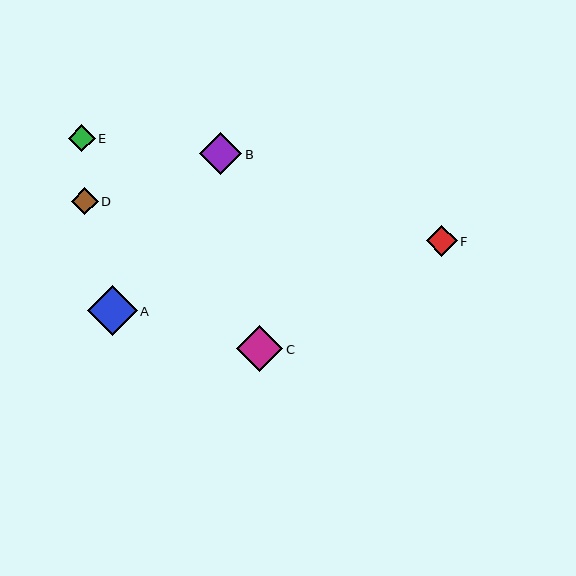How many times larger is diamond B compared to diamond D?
Diamond B is approximately 1.5 times the size of diamond D.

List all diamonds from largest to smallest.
From largest to smallest: A, C, B, F, E, D.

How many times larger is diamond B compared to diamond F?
Diamond B is approximately 1.4 times the size of diamond F.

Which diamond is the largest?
Diamond A is the largest with a size of approximately 50 pixels.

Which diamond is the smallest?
Diamond D is the smallest with a size of approximately 27 pixels.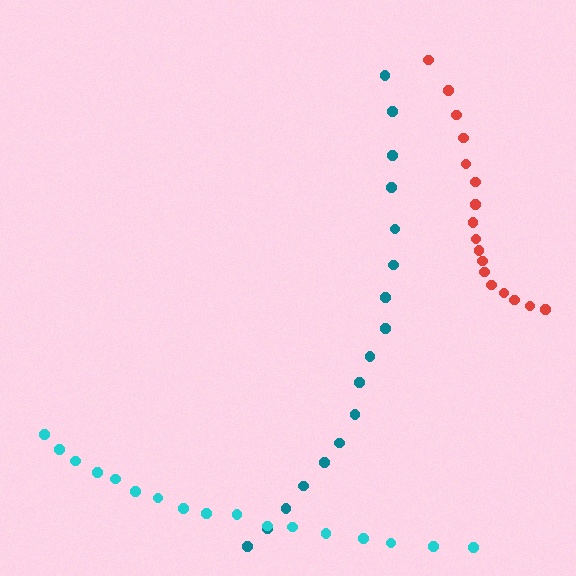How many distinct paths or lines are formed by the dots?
There are 3 distinct paths.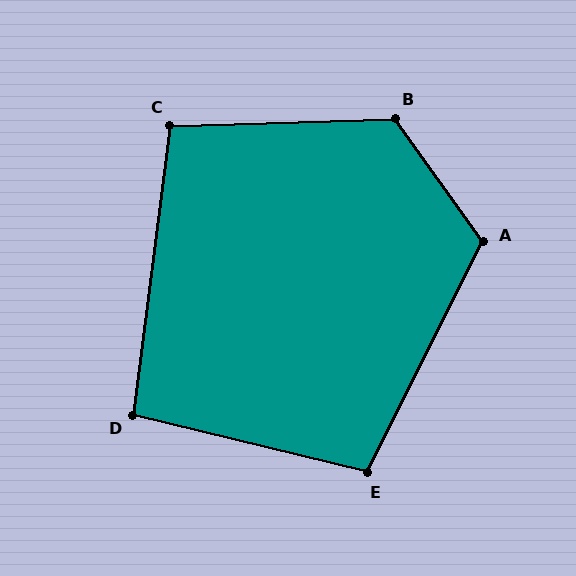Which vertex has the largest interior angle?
B, at approximately 124 degrees.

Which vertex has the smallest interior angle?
D, at approximately 96 degrees.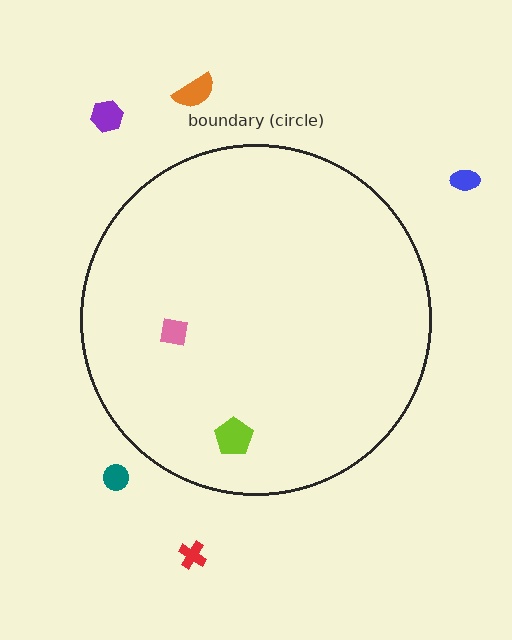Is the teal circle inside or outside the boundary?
Outside.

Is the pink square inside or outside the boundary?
Inside.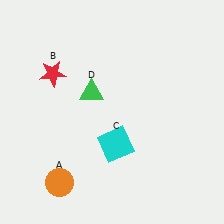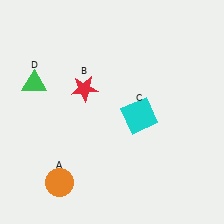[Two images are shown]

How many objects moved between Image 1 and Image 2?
3 objects moved between the two images.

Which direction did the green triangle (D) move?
The green triangle (D) moved left.